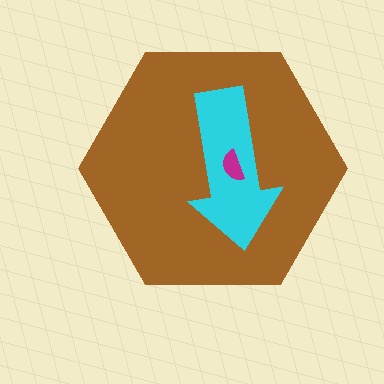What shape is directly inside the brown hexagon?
The cyan arrow.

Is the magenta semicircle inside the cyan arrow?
Yes.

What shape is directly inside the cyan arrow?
The magenta semicircle.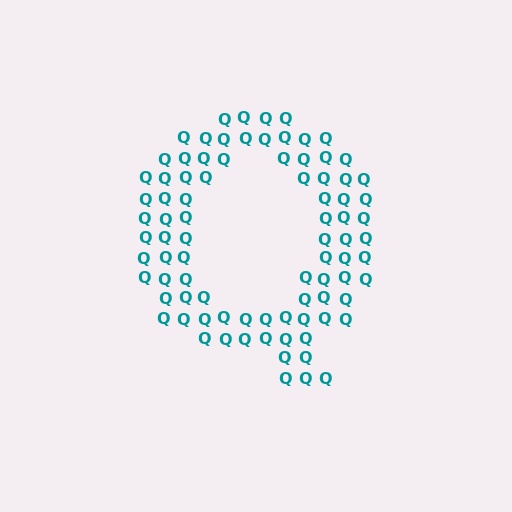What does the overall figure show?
The overall figure shows the letter Q.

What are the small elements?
The small elements are letter Q's.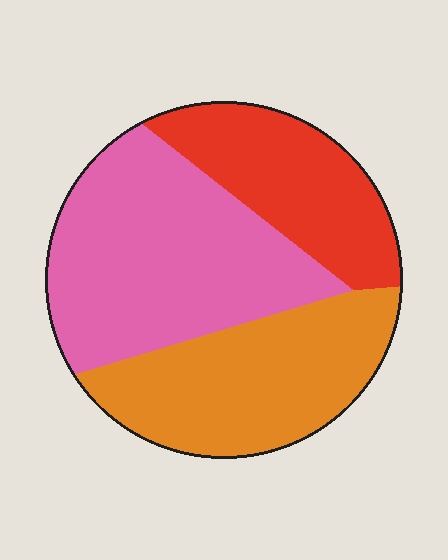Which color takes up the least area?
Red, at roughly 25%.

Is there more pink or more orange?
Pink.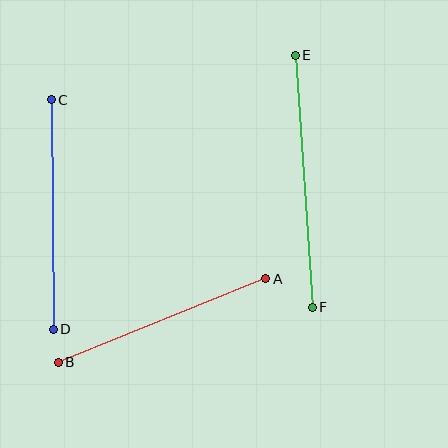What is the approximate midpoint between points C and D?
The midpoint is at approximately (52, 214) pixels.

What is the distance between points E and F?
The distance is approximately 253 pixels.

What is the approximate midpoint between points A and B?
The midpoint is at approximately (162, 321) pixels.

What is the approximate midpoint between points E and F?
The midpoint is at approximately (304, 181) pixels.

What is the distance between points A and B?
The distance is approximately 224 pixels.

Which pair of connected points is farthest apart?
Points E and F are farthest apart.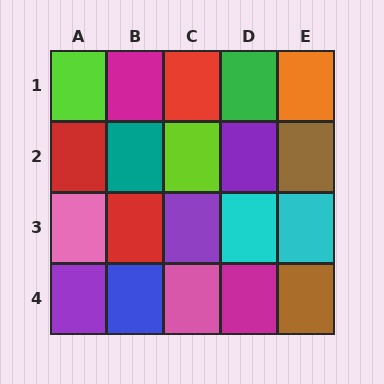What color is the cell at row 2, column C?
Lime.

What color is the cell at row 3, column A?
Pink.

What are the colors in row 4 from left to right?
Purple, blue, pink, magenta, brown.